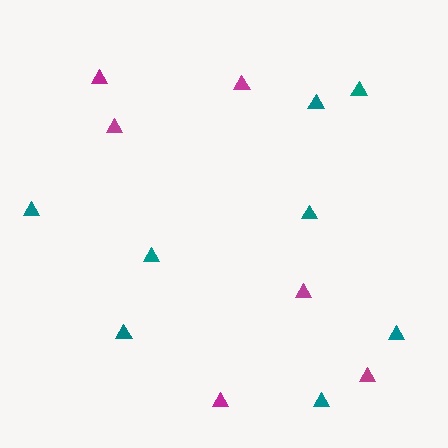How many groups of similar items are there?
There are 2 groups: one group of teal triangles (8) and one group of magenta triangles (6).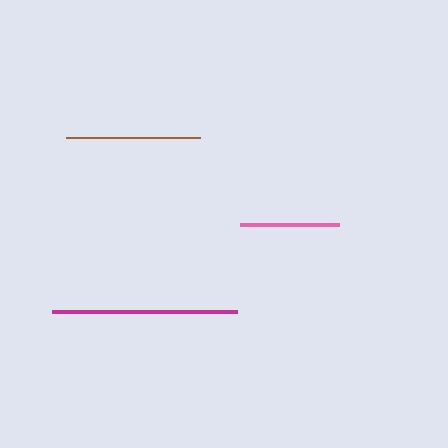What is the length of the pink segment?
The pink segment is approximately 98 pixels long.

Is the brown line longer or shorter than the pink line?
The brown line is longer than the pink line.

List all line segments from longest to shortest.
From longest to shortest: magenta, brown, pink.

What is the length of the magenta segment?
The magenta segment is approximately 186 pixels long.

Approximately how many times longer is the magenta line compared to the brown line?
The magenta line is approximately 1.4 times the length of the brown line.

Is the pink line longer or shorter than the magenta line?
The magenta line is longer than the pink line.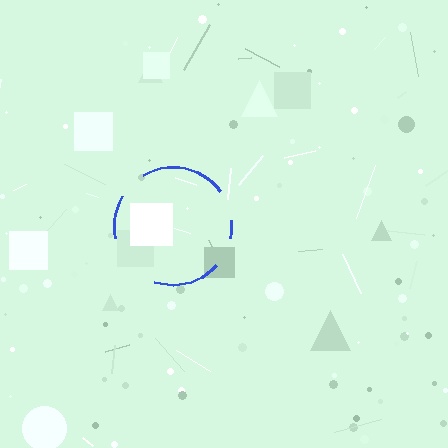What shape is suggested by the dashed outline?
The dashed outline suggests a circle.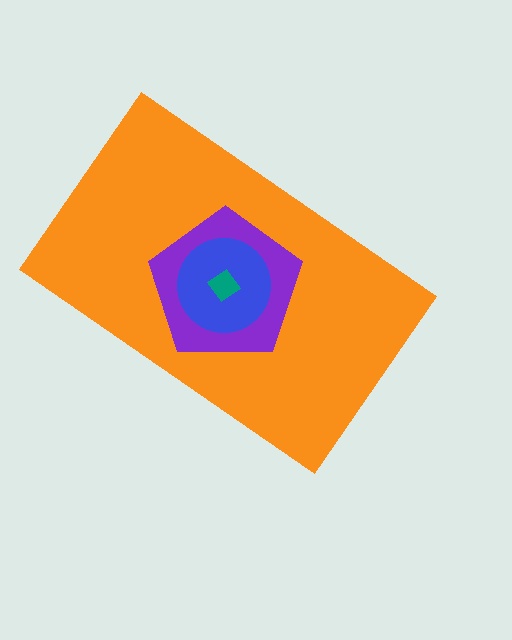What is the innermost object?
The teal diamond.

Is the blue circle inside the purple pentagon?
Yes.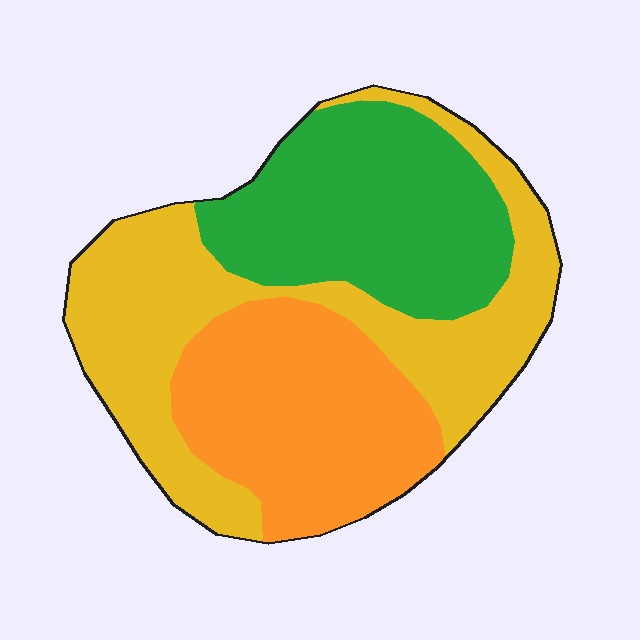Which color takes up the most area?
Yellow, at roughly 40%.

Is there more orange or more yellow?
Yellow.